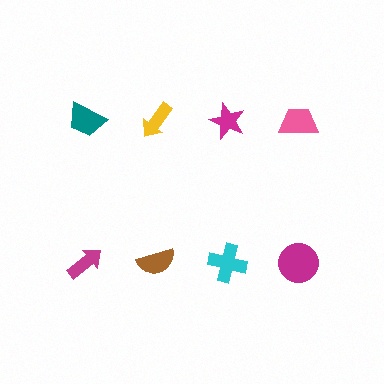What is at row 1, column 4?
A pink trapezoid.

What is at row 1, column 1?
A teal trapezoid.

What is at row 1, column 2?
A yellow arrow.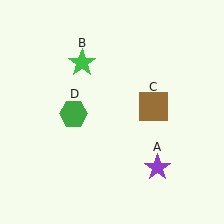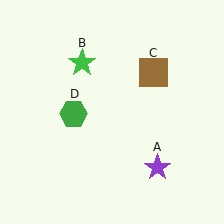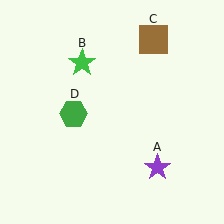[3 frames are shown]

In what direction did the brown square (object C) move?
The brown square (object C) moved up.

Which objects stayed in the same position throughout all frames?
Purple star (object A) and green star (object B) and green hexagon (object D) remained stationary.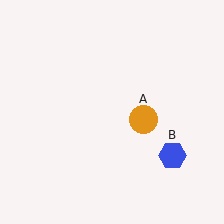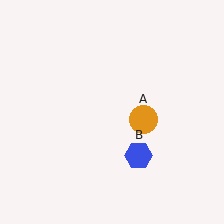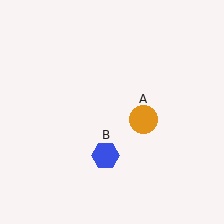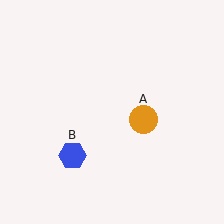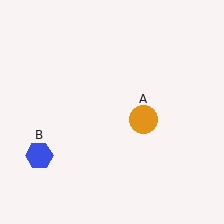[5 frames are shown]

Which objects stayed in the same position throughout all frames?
Orange circle (object A) remained stationary.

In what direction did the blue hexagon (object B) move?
The blue hexagon (object B) moved left.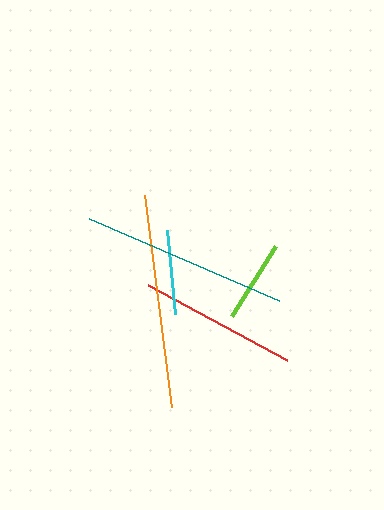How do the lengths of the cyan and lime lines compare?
The cyan and lime lines are approximately the same length.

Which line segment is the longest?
The orange line is the longest at approximately 214 pixels.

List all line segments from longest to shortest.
From longest to shortest: orange, teal, red, cyan, lime.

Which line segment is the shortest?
The lime line is the shortest at approximately 83 pixels.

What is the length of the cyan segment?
The cyan segment is approximately 85 pixels long.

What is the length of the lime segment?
The lime segment is approximately 83 pixels long.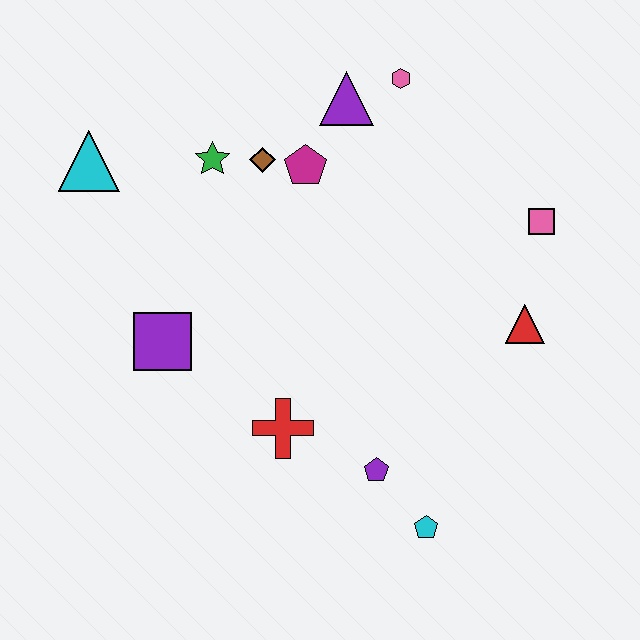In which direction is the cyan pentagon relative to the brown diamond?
The cyan pentagon is below the brown diamond.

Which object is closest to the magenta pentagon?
The brown diamond is closest to the magenta pentagon.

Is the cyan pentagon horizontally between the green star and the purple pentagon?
No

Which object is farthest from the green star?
The cyan pentagon is farthest from the green star.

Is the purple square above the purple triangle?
No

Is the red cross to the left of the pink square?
Yes